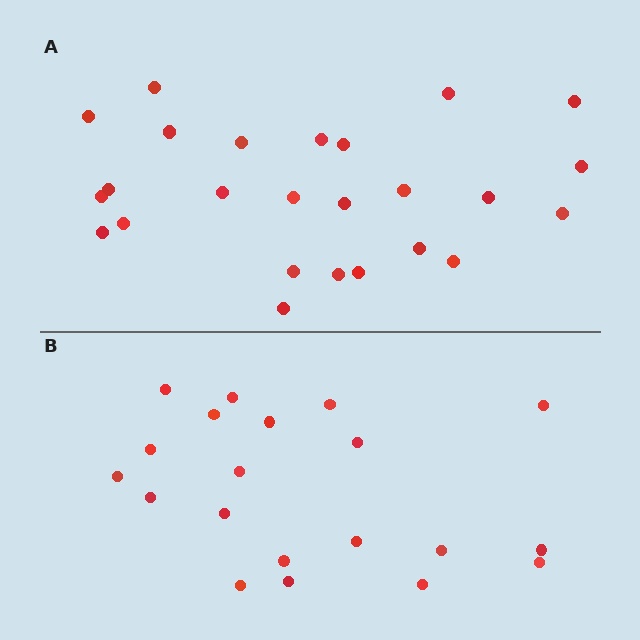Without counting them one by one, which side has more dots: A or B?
Region A (the top region) has more dots.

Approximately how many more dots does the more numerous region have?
Region A has about 5 more dots than region B.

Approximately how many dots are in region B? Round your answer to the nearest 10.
About 20 dots.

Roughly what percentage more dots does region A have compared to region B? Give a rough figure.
About 25% more.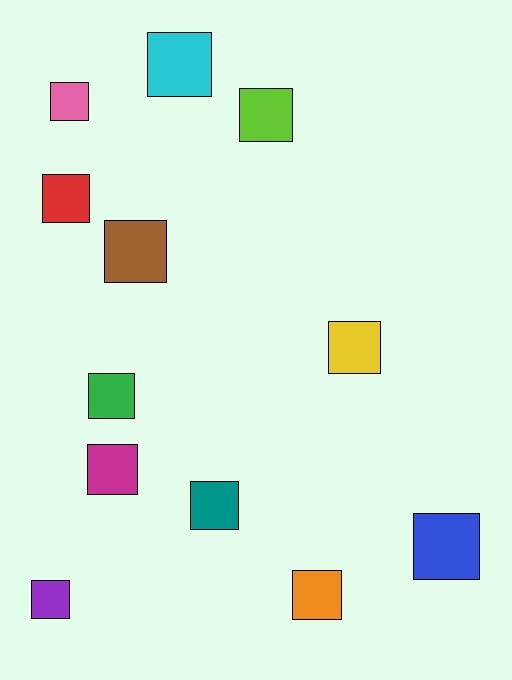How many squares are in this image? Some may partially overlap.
There are 12 squares.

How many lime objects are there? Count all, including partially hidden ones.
There is 1 lime object.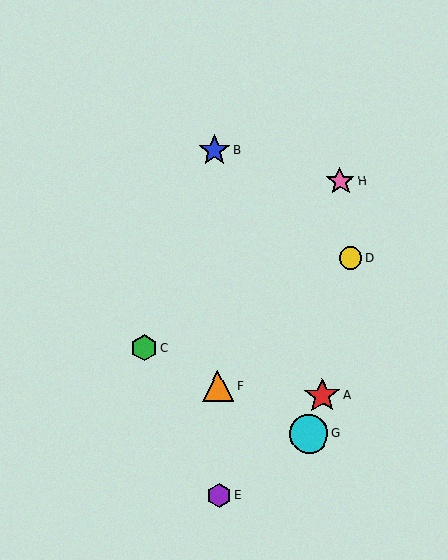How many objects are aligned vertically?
3 objects (B, E, F) are aligned vertically.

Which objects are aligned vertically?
Objects B, E, F are aligned vertically.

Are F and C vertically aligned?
No, F is at x≈218 and C is at x≈144.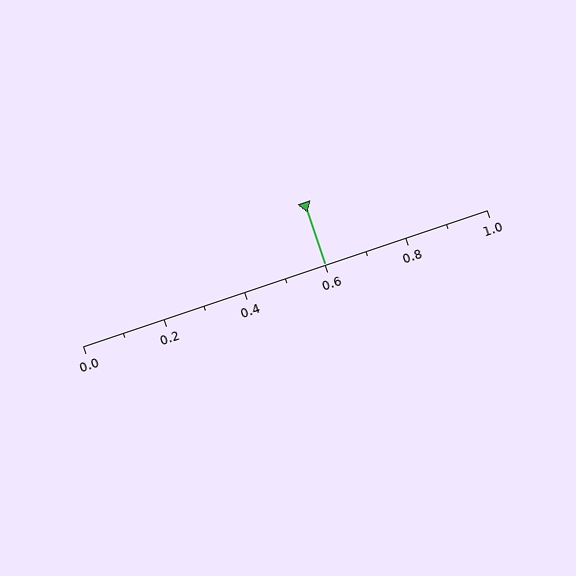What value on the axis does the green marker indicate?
The marker indicates approximately 0.6.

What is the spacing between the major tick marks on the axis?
The major ticks are spaced 0.2 apart.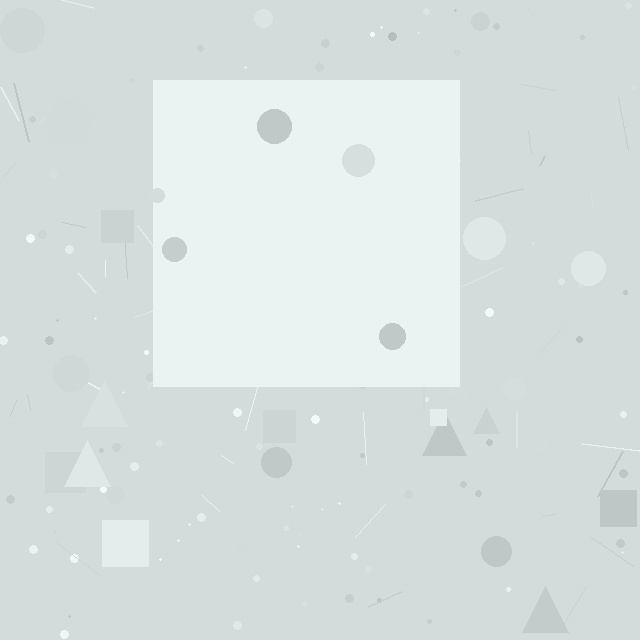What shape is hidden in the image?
A square is hidden in the image.